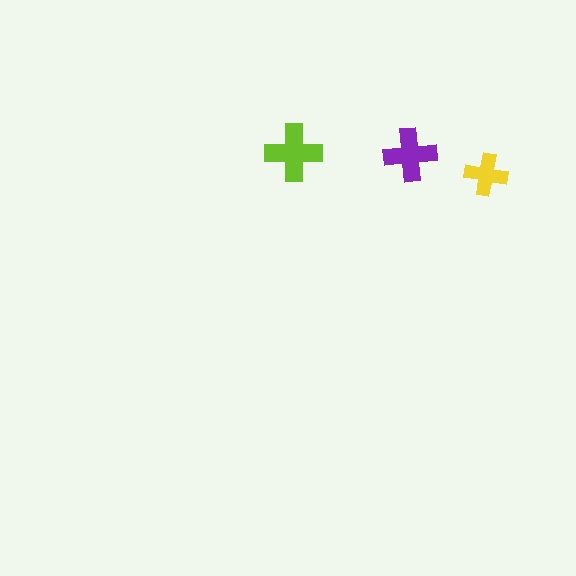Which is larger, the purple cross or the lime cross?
The lime one.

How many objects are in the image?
There are 3 objects in the image.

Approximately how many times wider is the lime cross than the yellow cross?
About 1.5 times wider.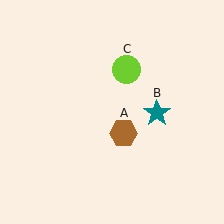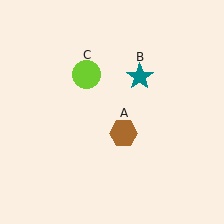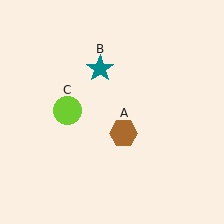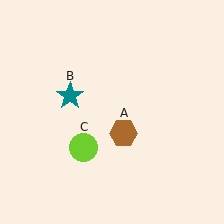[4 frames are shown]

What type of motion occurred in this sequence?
The teal star (object B), lime circle (object C) rotated counterclockwise around the center of the scene.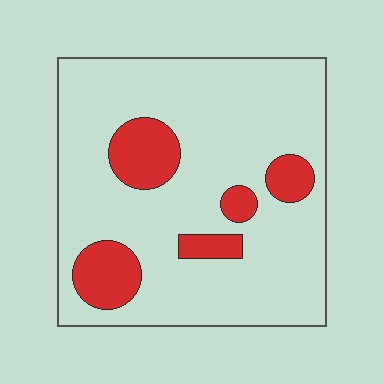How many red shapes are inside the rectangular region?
5.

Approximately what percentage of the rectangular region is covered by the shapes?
Approximately 15%.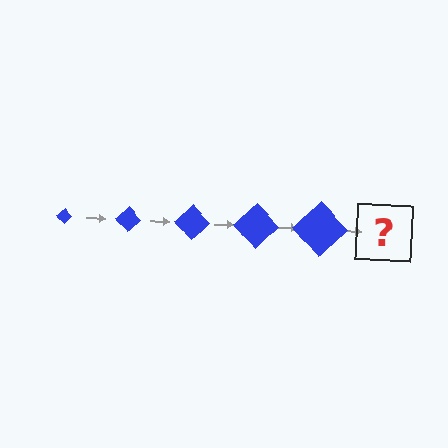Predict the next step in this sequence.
The next step is a blue diamond, larger than the previous one.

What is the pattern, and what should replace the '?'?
The pattern is that the diamond gets progressively larger each step. The '?' should be a blue diamond, larger than the previous one.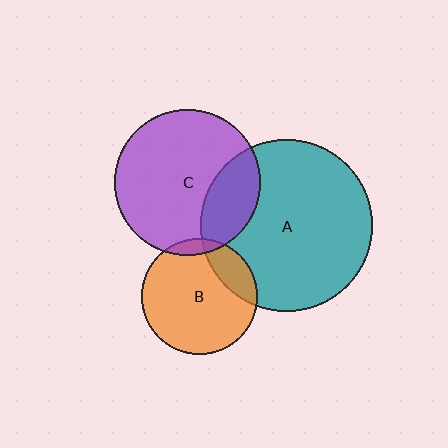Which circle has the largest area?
Circle A (teal).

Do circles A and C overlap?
Yes.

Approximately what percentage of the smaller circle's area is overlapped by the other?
Approximately 25%.